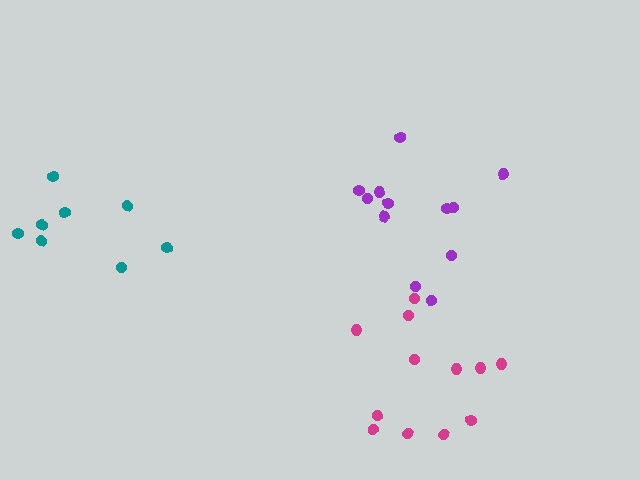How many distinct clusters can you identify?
There are 3 distinct clusters.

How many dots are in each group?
Group 1: 12 dots, Group 2: 8 dots, Group 3: 12 dots (32 total).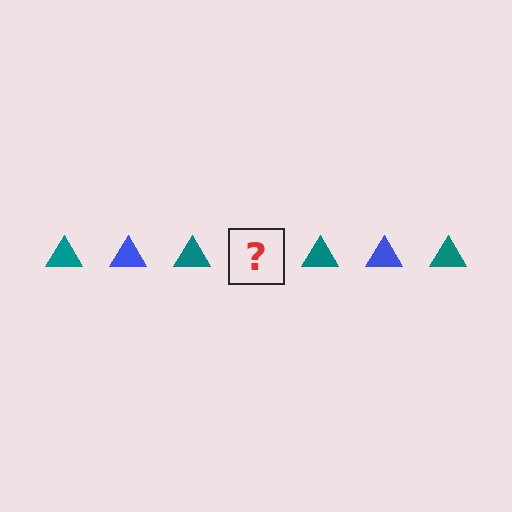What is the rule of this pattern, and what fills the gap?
The rule is that the pattern cycles through teal, blue triangles. The gap should be filled with a blue triangle.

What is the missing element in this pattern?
The missing element is a blue triangle.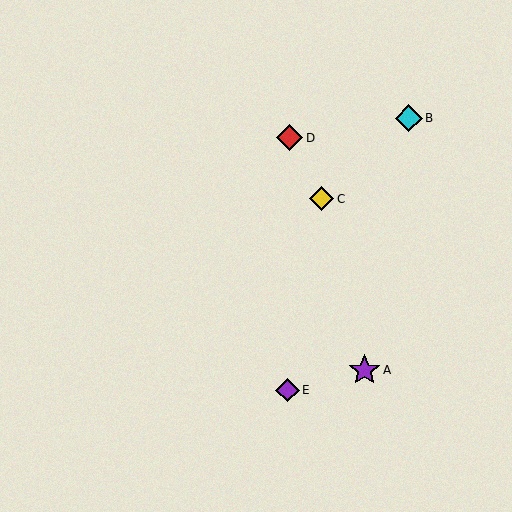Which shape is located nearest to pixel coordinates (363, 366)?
The purple star (labeled A) at (365, 370) is nearest to that location.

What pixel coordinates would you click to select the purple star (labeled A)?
Click at (365, 370) to select the purple star A.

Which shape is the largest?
The purple star (labeled A) is the largest.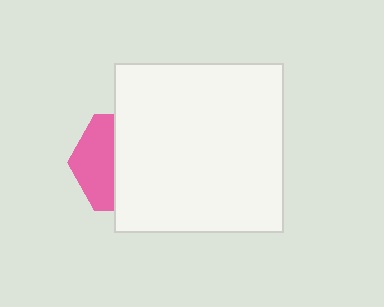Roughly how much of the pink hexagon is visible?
A small part of it is visible (roughly 39%).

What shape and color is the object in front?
The object in front is a white square.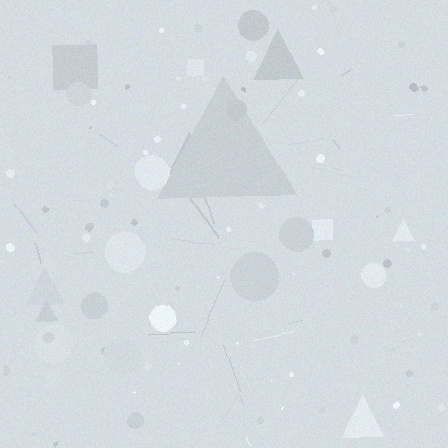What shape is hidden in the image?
A triangle is hidden in the image.